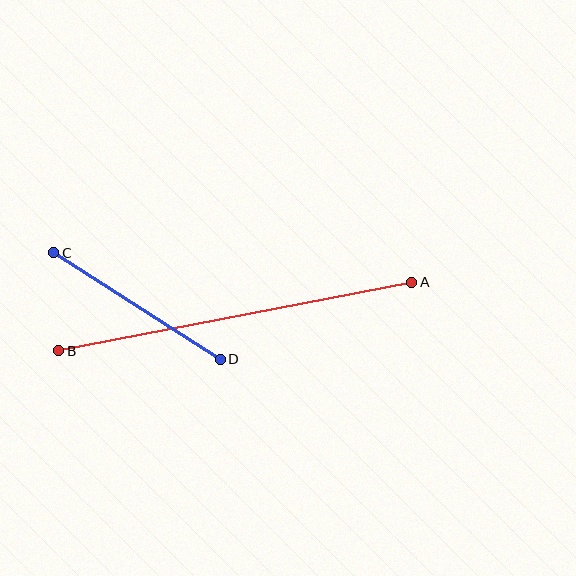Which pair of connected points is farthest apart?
Points A and B are farthest apart.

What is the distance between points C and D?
The distance is approximately 198 pixels.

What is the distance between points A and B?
The distance is approximately 360 pixels.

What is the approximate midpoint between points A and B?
The midpoint is at approximately (235, 316) pixels.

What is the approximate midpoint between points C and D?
The midpoint is at approximately (137, 306) pixels.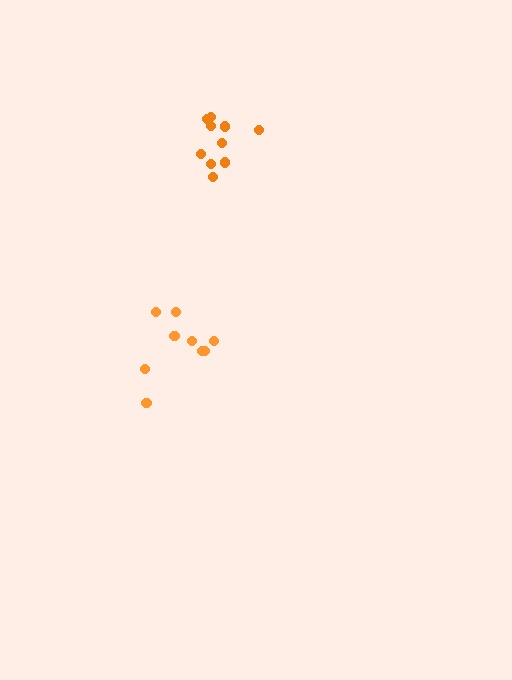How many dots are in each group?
Group 1: 9 dots, Group 2: 10 dots (19 total).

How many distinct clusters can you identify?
There are 2 distinct clusters.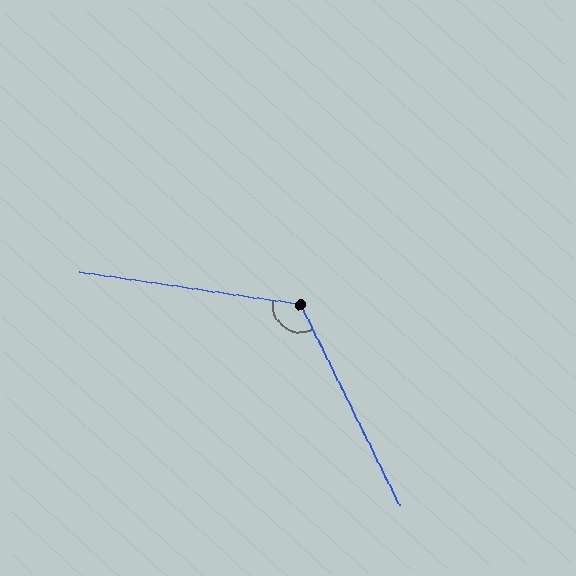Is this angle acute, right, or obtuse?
It is obtuse.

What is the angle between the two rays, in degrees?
Approximately 125 degrees.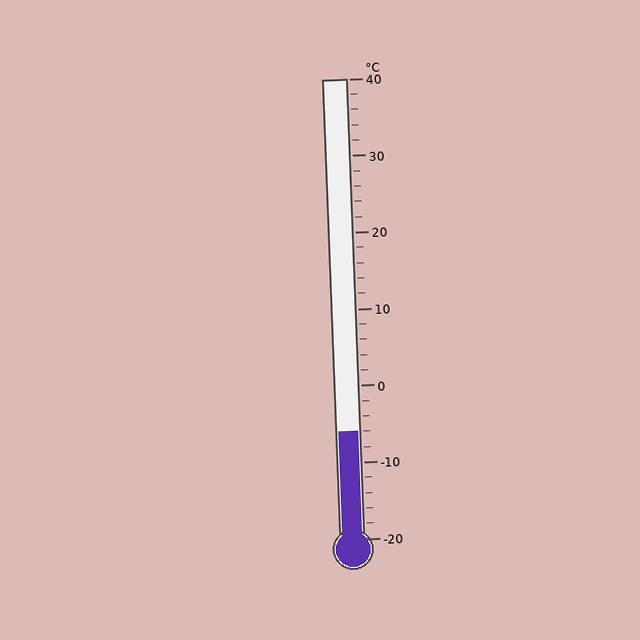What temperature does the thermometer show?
The thermometer shows approximately -6°C.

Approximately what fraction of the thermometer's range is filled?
The thermometer is filled to approximately 25% of its range.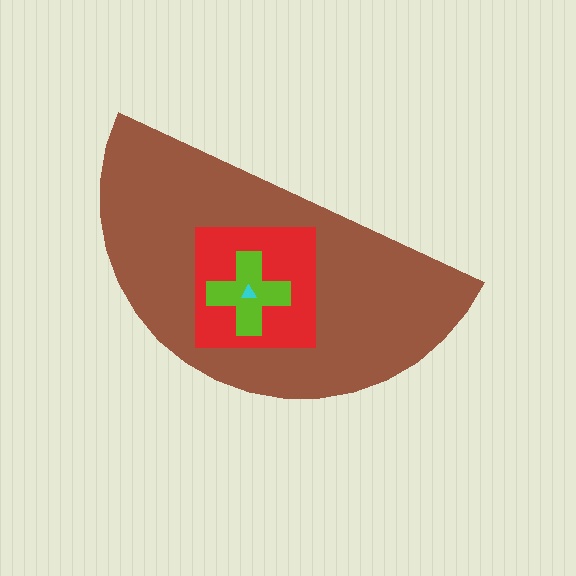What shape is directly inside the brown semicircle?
The red square.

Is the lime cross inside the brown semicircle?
Yes.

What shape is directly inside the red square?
The lime cross.